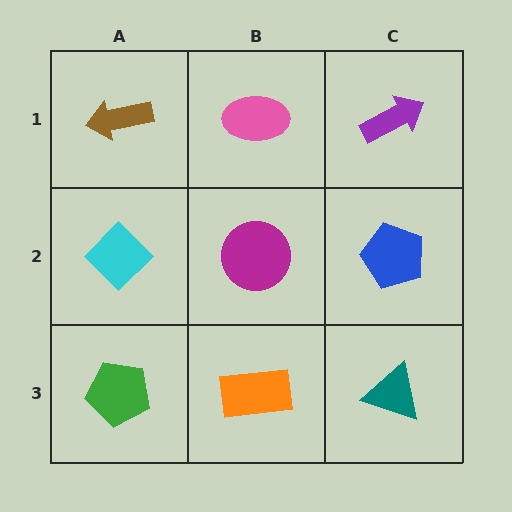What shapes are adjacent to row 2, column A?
A brown arrow (row 1, column A), a green pentagon (row 3, column A), a magenta circle (row 2, column B).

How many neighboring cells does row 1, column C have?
2.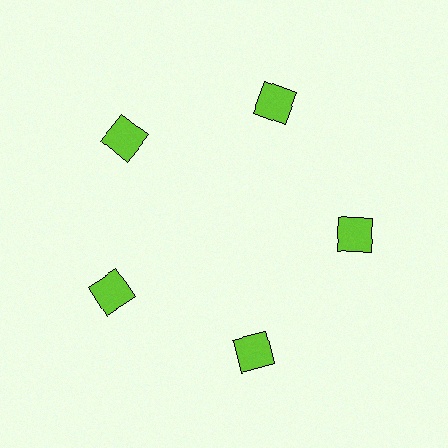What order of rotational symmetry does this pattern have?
This pattern has 5-fold rotational symmetry.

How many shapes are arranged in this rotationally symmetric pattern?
There are 5 shapes, arranged in 5 groups of 1.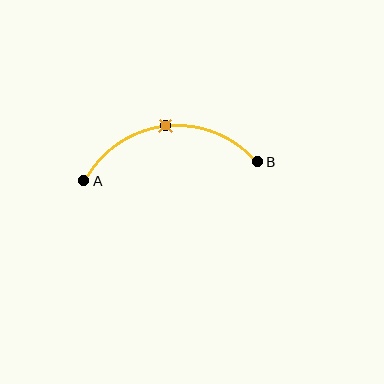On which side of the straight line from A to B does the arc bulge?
The arc bulges above the straight line connecting A and B.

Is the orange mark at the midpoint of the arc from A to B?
Yes. The orange mark lies on the arc at equal arc-length from both A and B — it is the arc midpoint.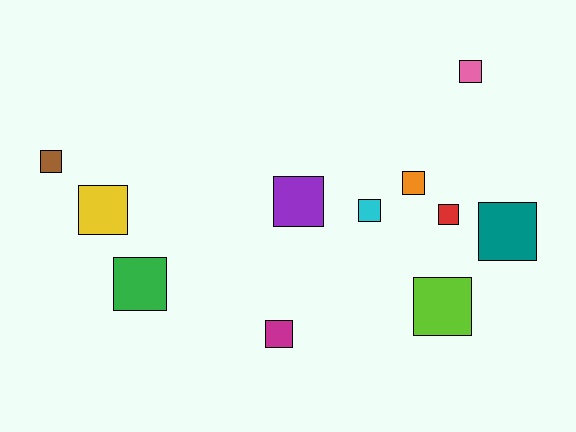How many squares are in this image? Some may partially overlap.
There are 11 squares.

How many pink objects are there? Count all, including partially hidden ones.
There is 1 pink object.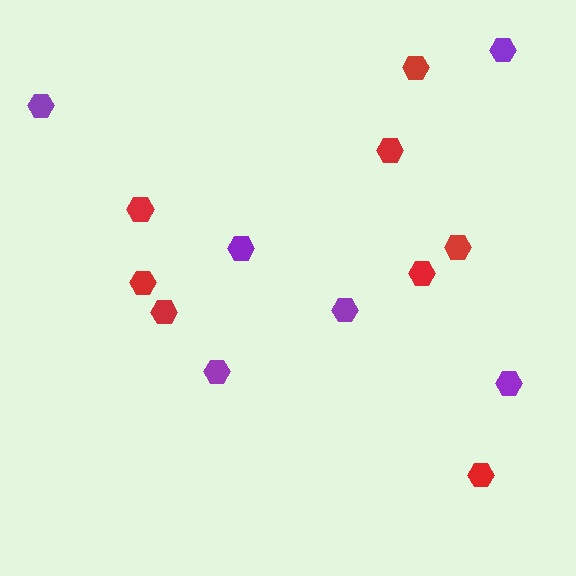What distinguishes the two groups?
There are 2 groups: one group of red hexagons (8) and one group of purple hexagons (6).